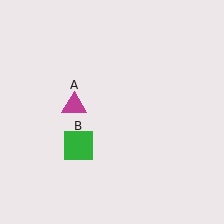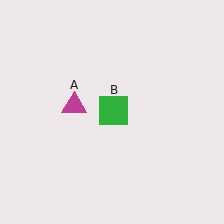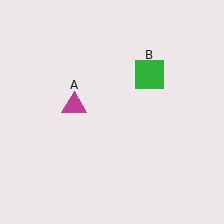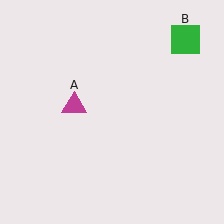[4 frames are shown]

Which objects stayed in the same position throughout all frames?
Magenta triangle (object A) remained stationary.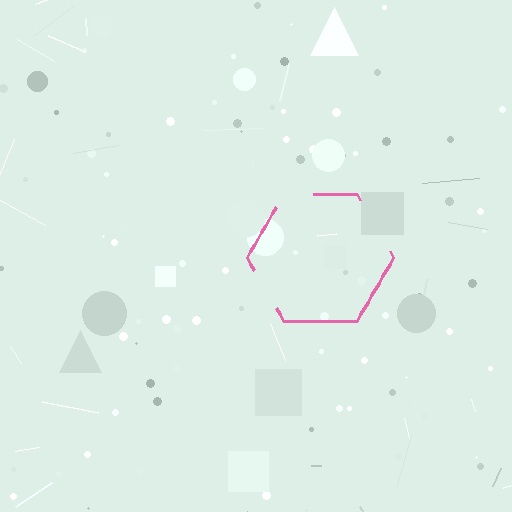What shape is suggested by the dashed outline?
The dashed outline suggests a hexagon.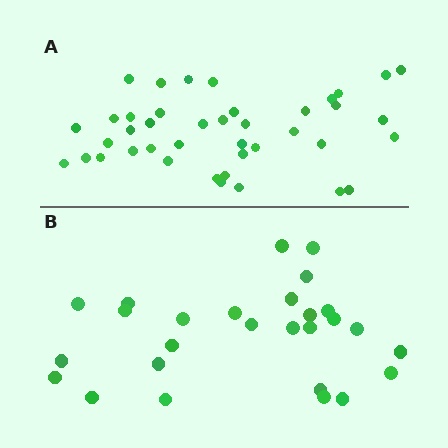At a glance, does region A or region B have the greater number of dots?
Region A (the top region) has more dots.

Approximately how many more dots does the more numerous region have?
Region A has approximately 15 more dots than region B.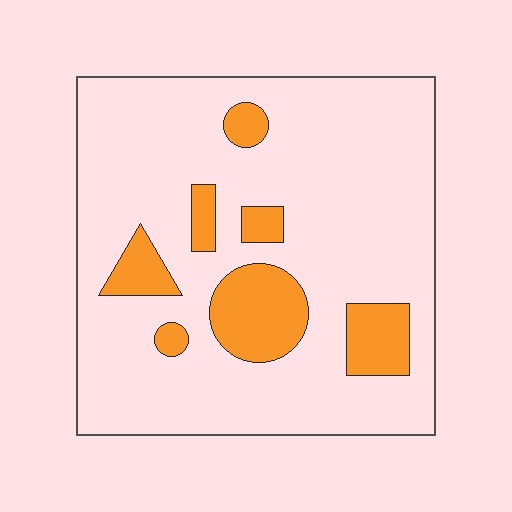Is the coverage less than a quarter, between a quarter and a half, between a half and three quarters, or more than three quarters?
Less than a quarter.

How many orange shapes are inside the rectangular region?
7.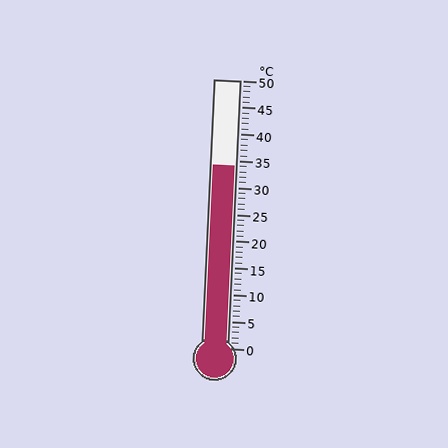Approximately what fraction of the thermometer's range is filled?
The thermometer is filled to approximately 70% of its range.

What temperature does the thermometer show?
The thermometer shows approximately 34°C.